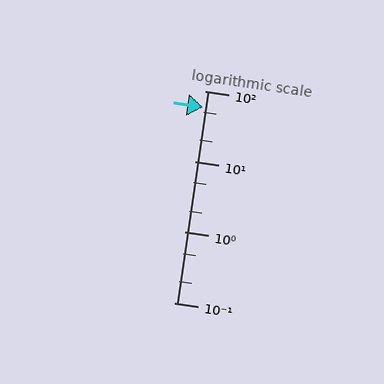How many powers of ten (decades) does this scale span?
The scale spans 3 decades, from 0.1 to 100.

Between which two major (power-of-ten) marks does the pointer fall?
The pointer is between 10 and 100.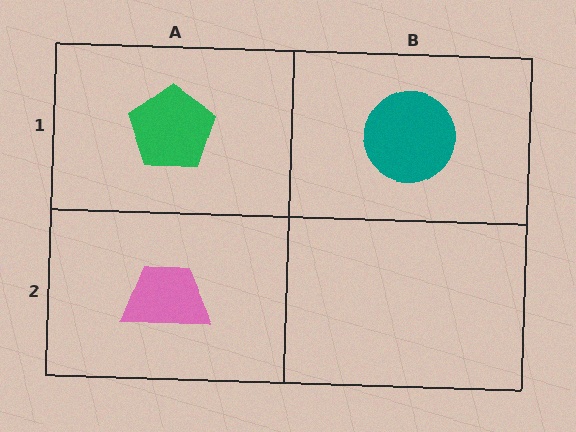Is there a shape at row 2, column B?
No, that cell is empty.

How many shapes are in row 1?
2 shapes.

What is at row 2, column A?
A pink trapezoid.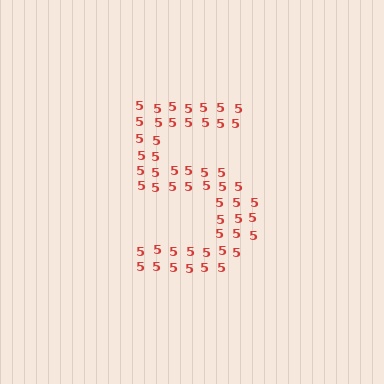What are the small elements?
The small elements are digit 5's.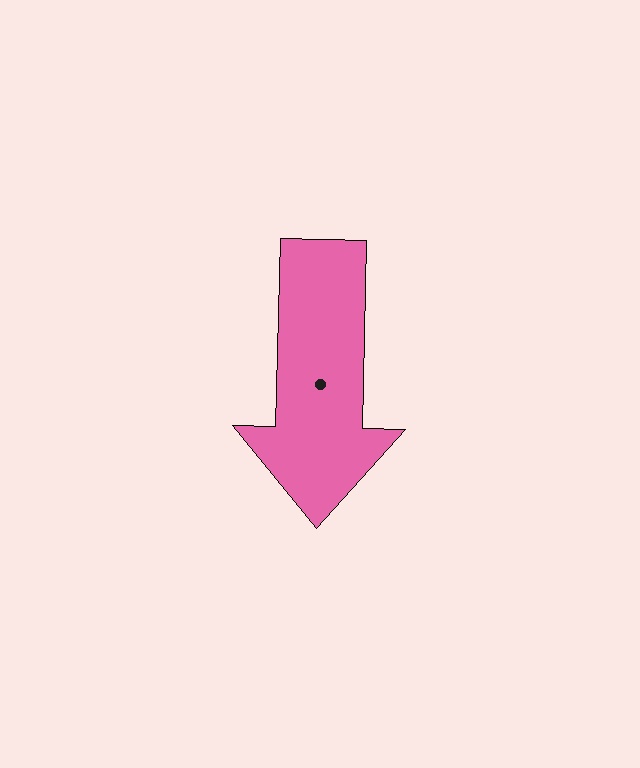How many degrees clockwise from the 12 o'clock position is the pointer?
Approximately 181 degrees.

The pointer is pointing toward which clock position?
Roughly 6 o'clock.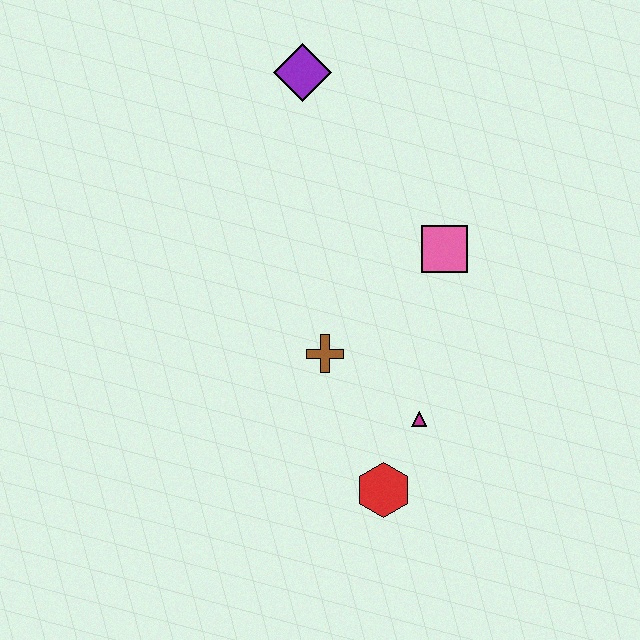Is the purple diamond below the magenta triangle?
No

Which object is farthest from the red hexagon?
The purple diamond is farthest from the red hexagon.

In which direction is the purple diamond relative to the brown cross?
The purple diamond is above the brown cross.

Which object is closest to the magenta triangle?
The red hexagon is closest to the magenta triangle.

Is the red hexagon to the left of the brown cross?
No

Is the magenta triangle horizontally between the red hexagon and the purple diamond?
No